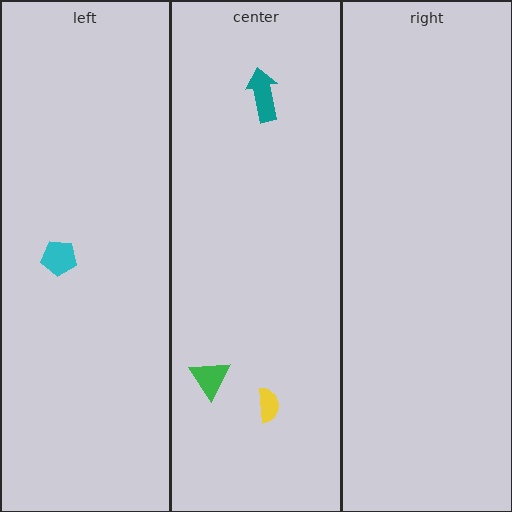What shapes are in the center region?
The teal arrow, the yellow semicircle, the green triangle.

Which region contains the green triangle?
The center region.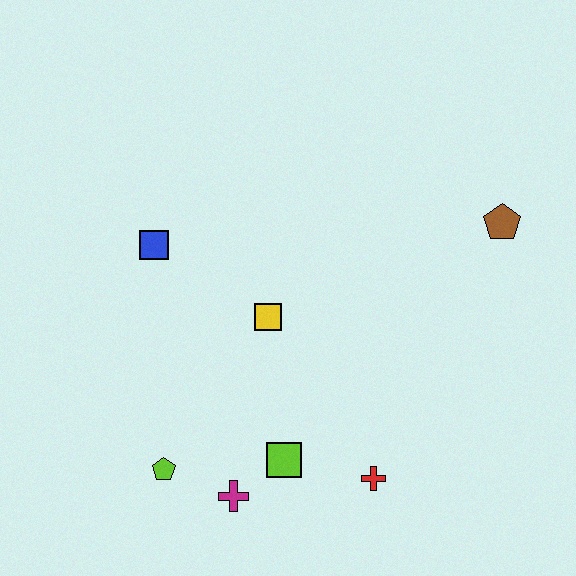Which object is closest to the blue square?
The yellow square is closest to the blue square.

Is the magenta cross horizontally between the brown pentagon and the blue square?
Yes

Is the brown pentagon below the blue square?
No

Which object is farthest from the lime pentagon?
The brown pentagon is farthest from the lime pentagon.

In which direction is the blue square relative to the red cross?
The blue square is above the red cross.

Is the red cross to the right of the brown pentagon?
No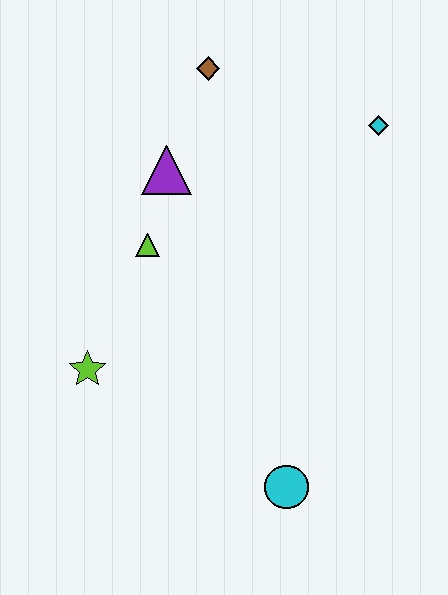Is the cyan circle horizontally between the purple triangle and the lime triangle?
No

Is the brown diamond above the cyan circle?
Yes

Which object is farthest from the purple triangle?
The cyan circle is farthest from the purple triangle.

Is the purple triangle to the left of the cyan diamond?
Yes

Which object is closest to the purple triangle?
The lime triangle is closest to the purple triangle.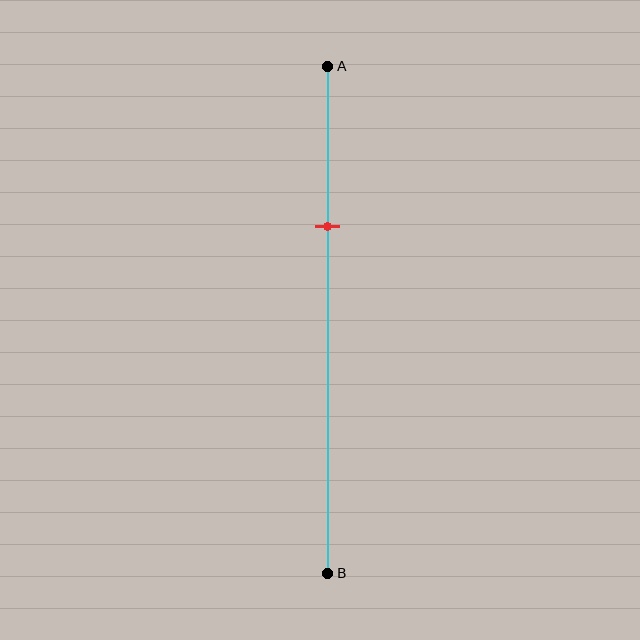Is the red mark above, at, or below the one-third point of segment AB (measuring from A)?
The red mark is approximately at the one-third point of segment AB.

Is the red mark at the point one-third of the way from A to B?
Yes, the mark is approximately at the one-third point.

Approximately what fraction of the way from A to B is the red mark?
The red mark is approximately 30% of the way from A to B.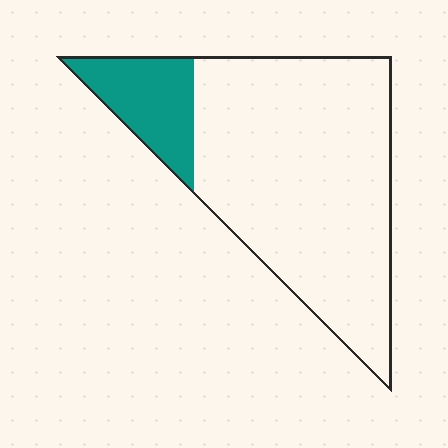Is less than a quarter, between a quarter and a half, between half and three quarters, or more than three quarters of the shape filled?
Less than a quarter.